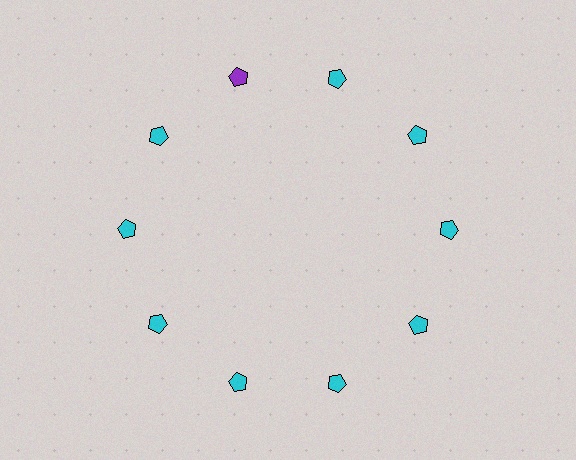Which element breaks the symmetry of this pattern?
The purple pentagon at roughly the 11 o'clock position breaks the symmetry. All other shapes are cyan pentagons.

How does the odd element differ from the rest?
It has a different color: purple instead of cyan.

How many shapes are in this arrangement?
There are 10 shapes arranged in a ring pattern.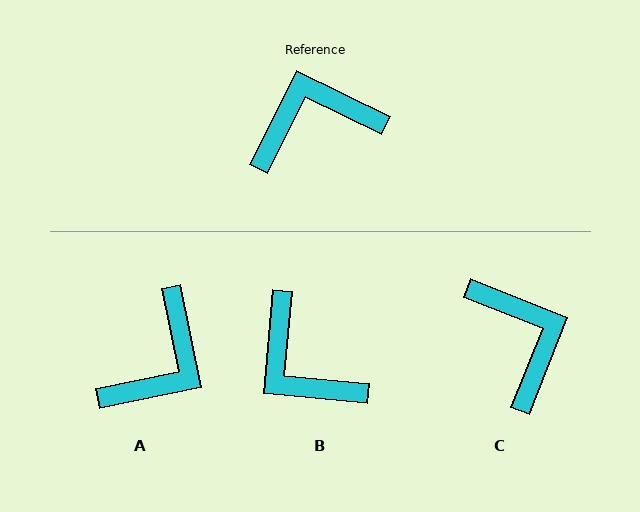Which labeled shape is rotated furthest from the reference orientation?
A, about 142 degrees away.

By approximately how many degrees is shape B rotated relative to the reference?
Approximately 111 degrees counter-clockwise.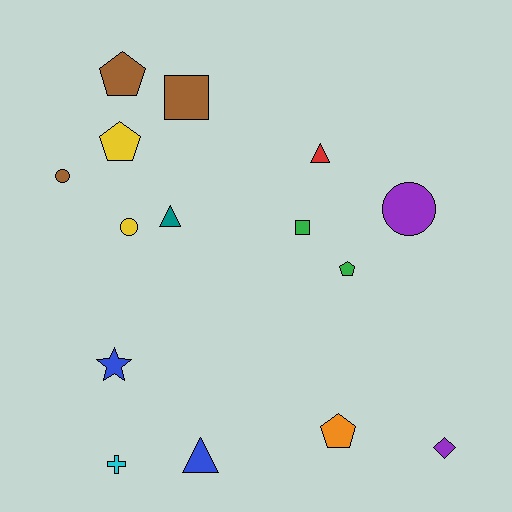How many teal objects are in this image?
There is 1 teal object.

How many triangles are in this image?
There are 3 triangles.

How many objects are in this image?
There are 15 objects.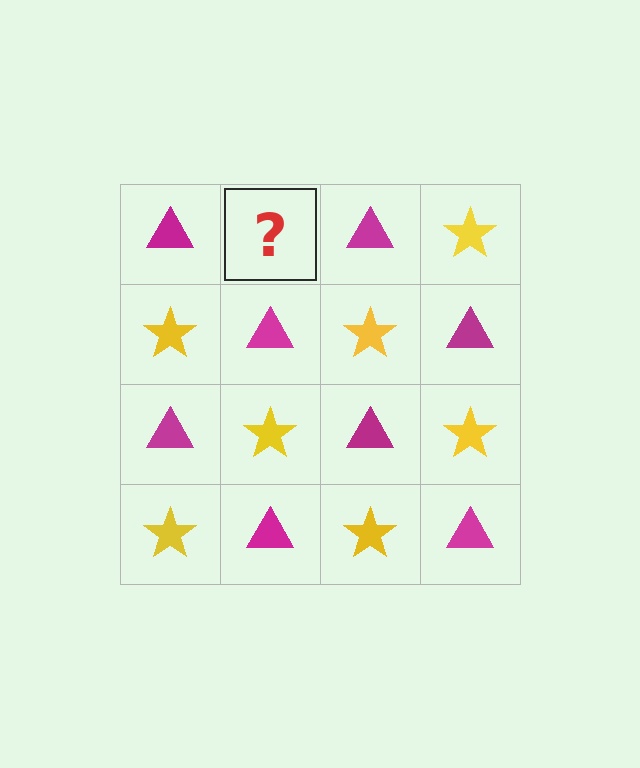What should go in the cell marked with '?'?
The missing cell should contain a yellow star.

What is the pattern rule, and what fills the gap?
The rule is that it alternates magenta triangle and yellow star in a checkerboard pattern. The gap should be filled with a yellow star.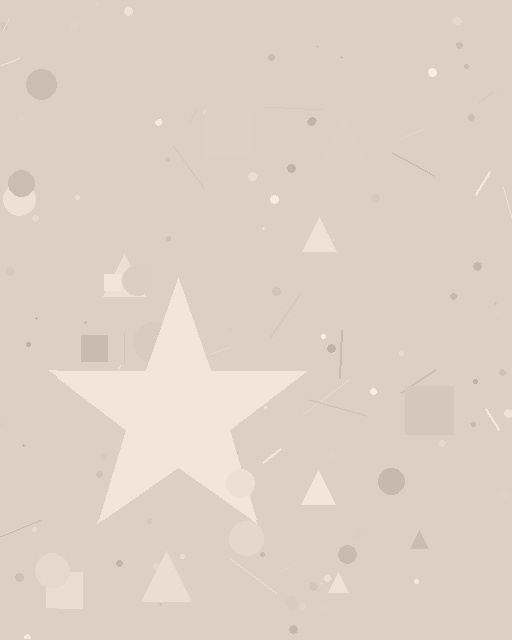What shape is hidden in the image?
A star is hidden in the image.